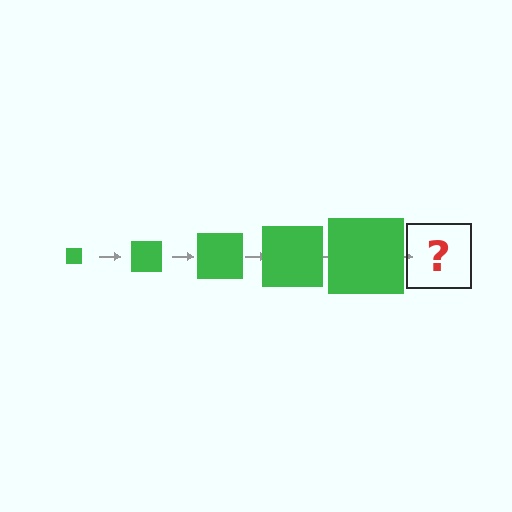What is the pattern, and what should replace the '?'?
The pattern is that the square gets progressively larger each step. The '?' should be a green square, larger than the previous one.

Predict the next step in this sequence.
The next step is a green square, larger than the previous one.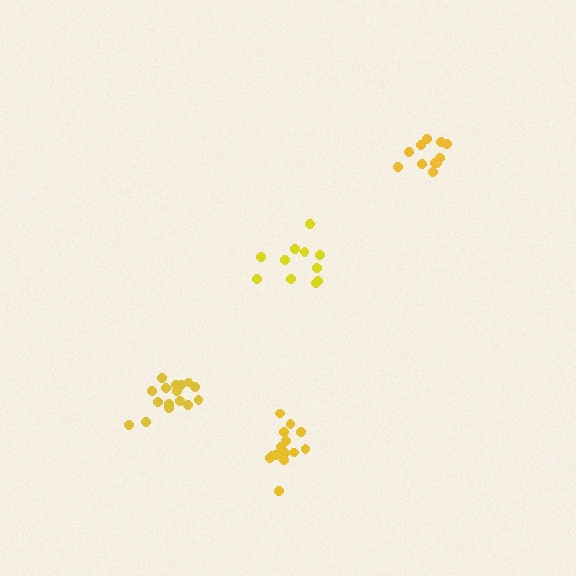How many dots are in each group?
Group 1: 16 dots, Group 2: 11 dots, Group 3: 11 dots, Group 4: 14 dots (52 total).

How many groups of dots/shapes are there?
There are 4 groups.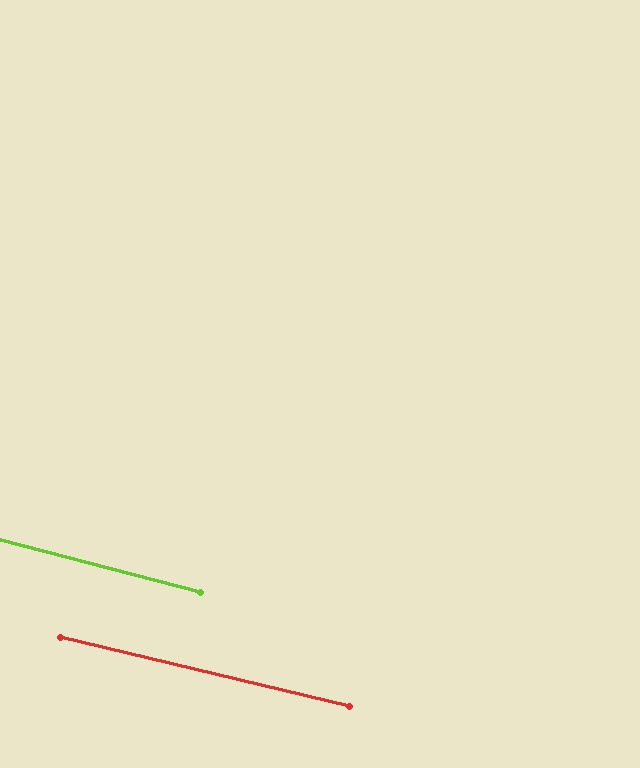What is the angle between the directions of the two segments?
Approximately 1 degree.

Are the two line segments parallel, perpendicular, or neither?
Parallel — their directions differ by only 1.0°.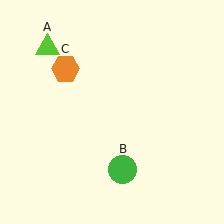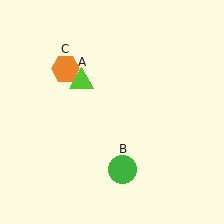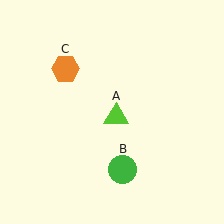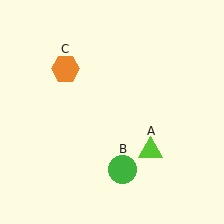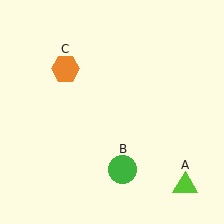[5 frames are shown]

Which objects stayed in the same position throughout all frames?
Green circle (object B) and orange hexagon (object C) remained stationary.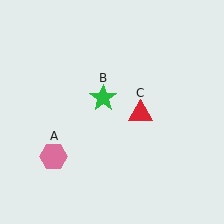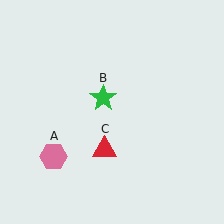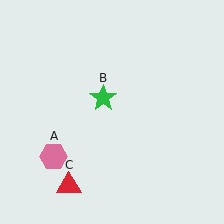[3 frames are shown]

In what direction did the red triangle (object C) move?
The red triangle (object C) moved down and to the left.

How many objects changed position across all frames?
1 object changed position: red triangle (object C).